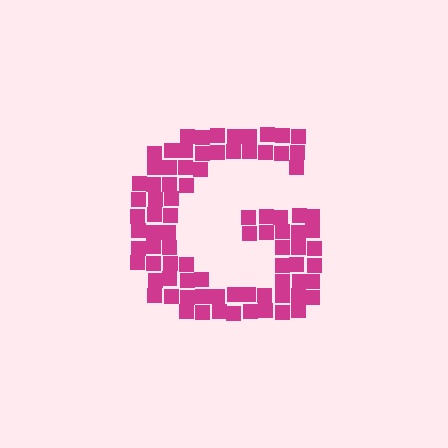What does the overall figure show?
The overall figure shows the letter G.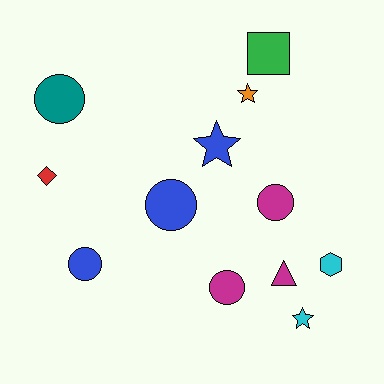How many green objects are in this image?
There is 1 green object.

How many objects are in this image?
There are 12 objects.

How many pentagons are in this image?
There are no pentagons.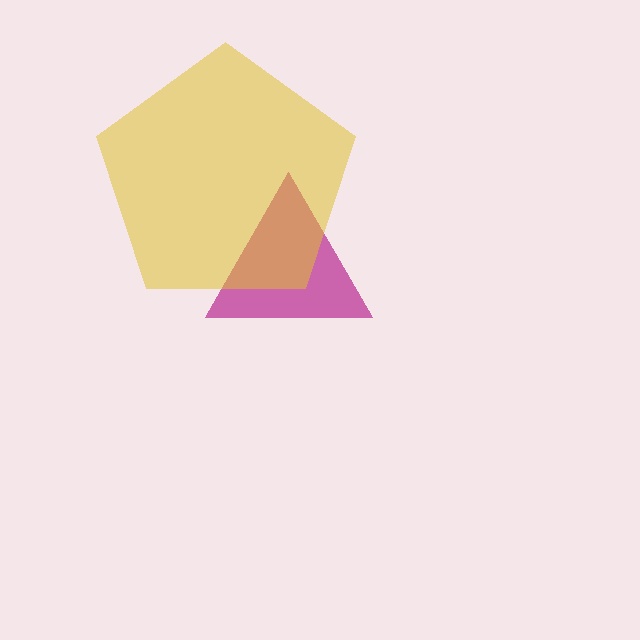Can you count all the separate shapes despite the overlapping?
Yes, there are 2 separate shapes.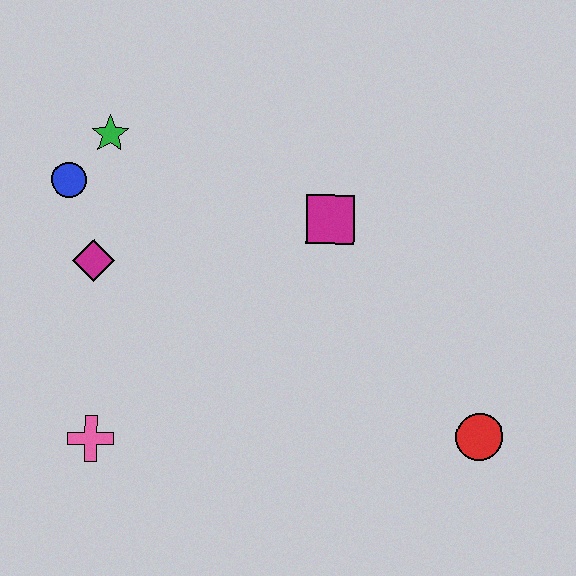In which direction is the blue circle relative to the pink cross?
The blue circle is above the pink cross.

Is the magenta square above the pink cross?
Yes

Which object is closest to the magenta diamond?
The blue circle is closest to the magenta diamond.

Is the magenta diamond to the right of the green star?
No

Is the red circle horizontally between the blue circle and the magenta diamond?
No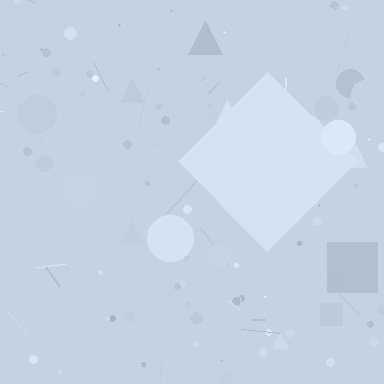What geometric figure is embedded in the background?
A diamond is embedded in the background.